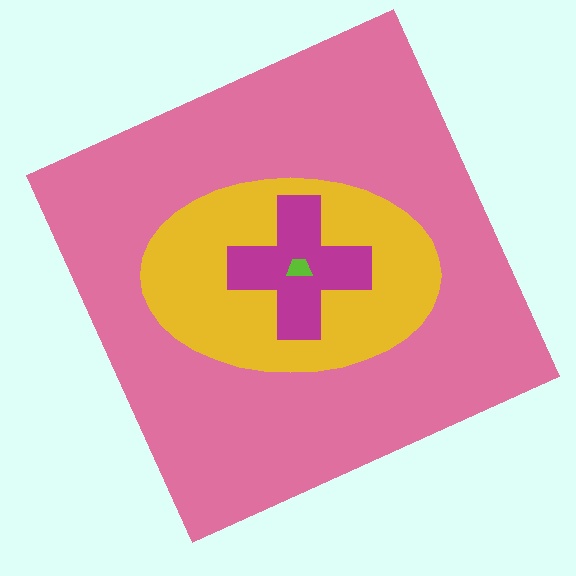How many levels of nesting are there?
4.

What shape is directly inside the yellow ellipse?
The magenta cross.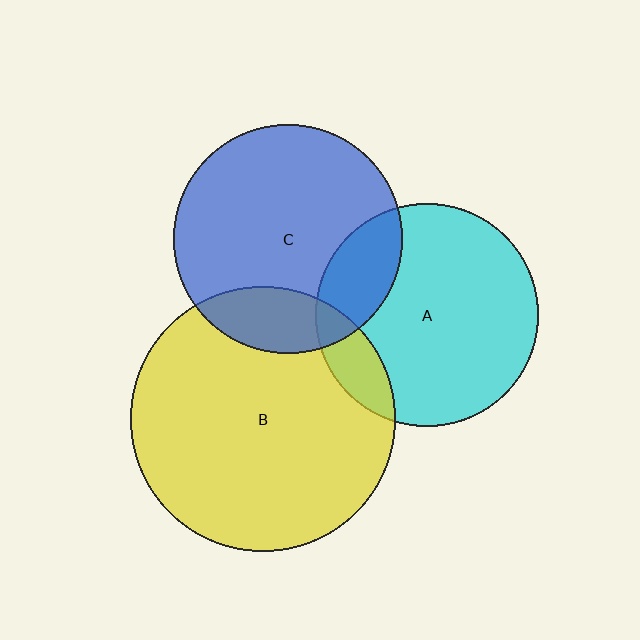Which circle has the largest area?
Circle B (yellow).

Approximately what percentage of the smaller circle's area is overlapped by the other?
Approximately 20%.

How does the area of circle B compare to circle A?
Approximately 1.4 times.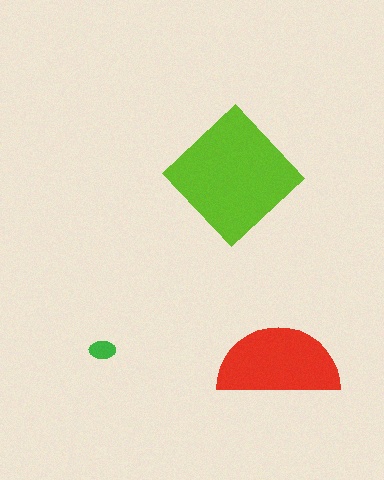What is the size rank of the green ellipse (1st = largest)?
3rd.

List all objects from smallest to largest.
The green ellipse, the red semicircle, the lime diamond.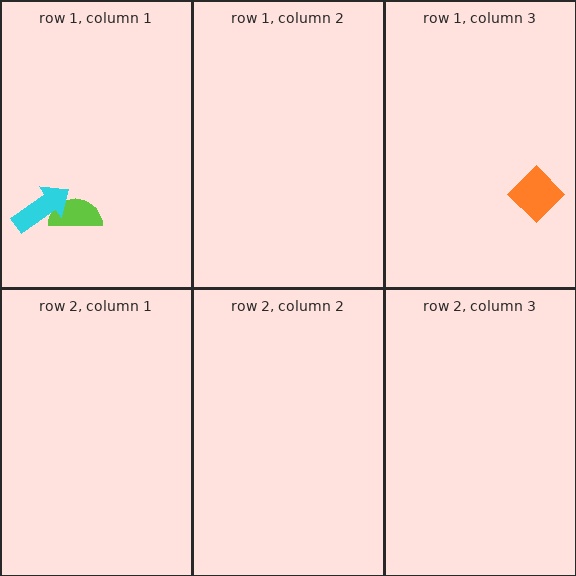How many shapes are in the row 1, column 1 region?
2.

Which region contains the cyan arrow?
The row 1, column 1 region.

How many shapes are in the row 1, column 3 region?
1.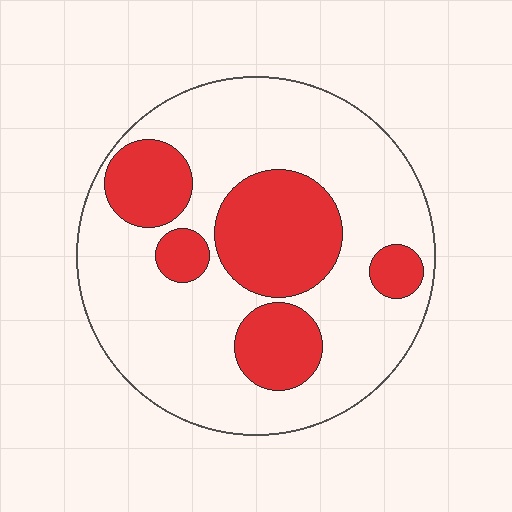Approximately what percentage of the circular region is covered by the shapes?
Approximately 30%.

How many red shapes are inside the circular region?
5.